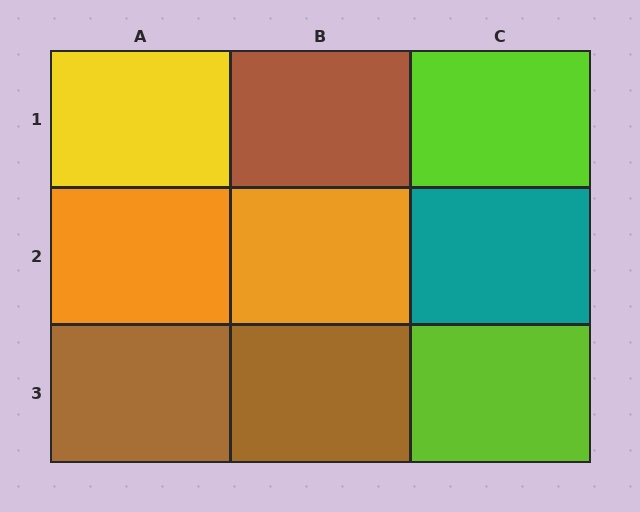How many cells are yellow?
1 cell is yellow.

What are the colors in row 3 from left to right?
Brown, brown, lime.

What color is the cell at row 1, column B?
Brown.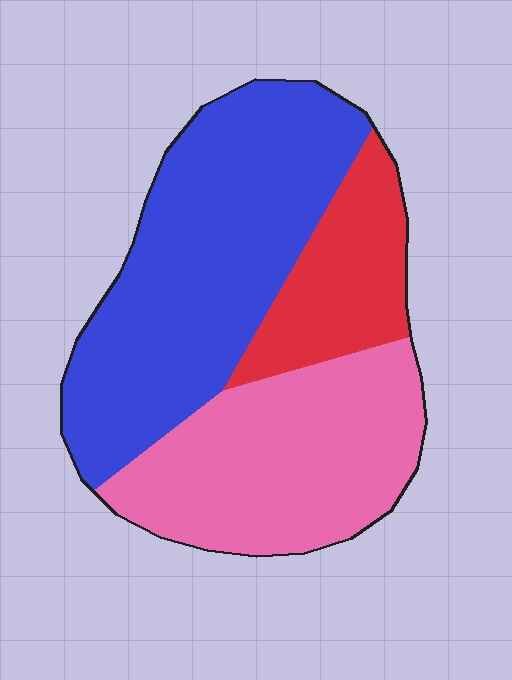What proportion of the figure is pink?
Pink covers 35% of the figure.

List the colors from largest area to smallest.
From largest to smallest: blue, pink, red.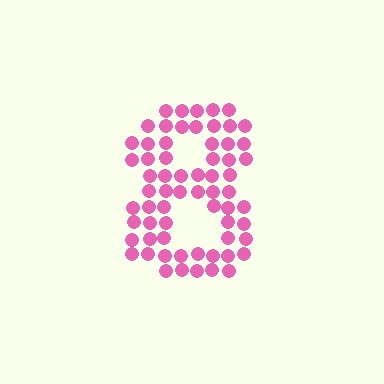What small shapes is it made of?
It is made of small circles.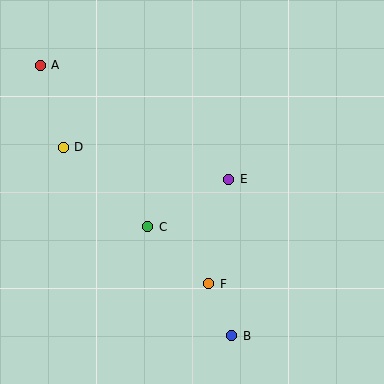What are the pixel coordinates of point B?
Point B is at (232, 336).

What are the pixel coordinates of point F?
Point F is at (209, 284).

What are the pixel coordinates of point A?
Point A is at (40, 65).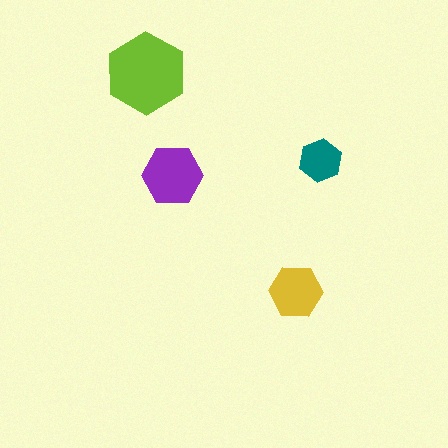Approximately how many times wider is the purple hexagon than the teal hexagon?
About 1.5 times wider.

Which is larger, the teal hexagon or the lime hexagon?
The lime one.